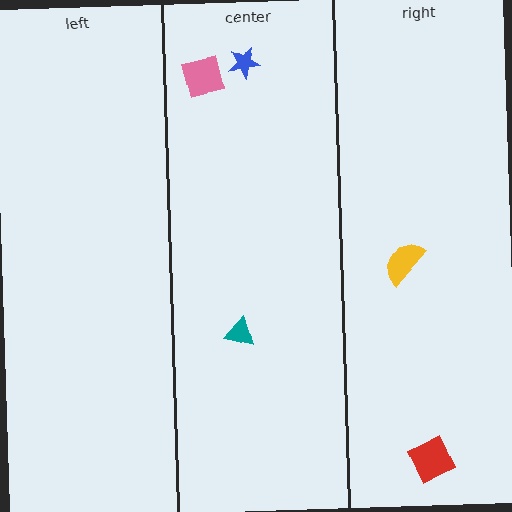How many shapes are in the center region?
3.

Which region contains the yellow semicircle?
The right region.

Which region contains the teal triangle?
The center region.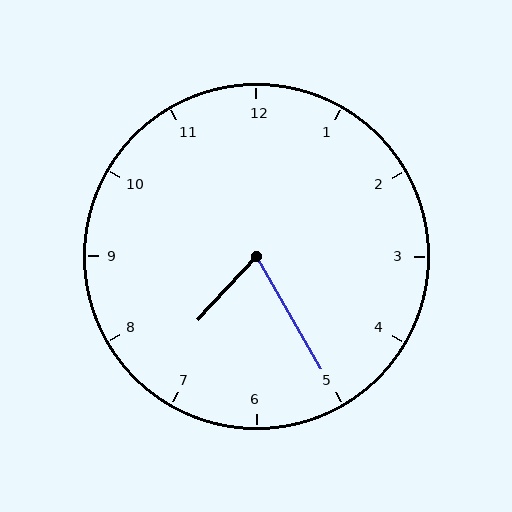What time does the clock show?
7:25.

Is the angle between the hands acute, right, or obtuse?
It is acute.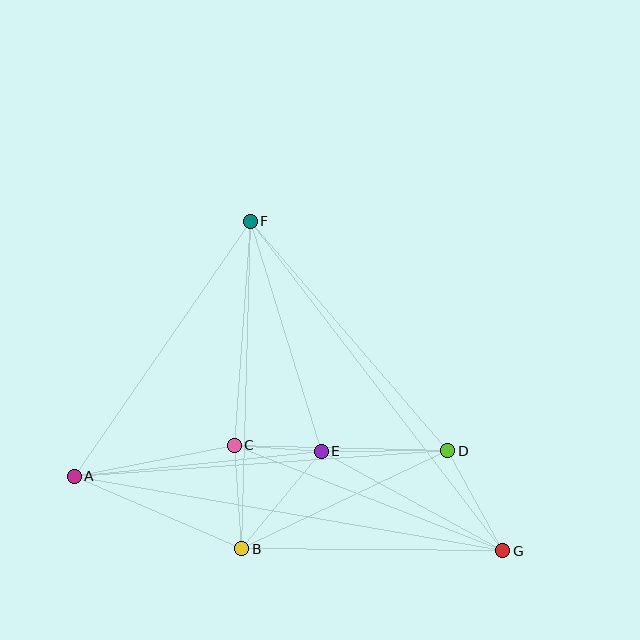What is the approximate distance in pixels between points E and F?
The distance between E and F is approximately 241 pixels.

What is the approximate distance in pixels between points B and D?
The distance between B and D is approximately 228 pixels.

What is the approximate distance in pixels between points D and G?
The distance between D and G is approximately 114 pixels.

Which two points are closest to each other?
Points C and E are closest to each other.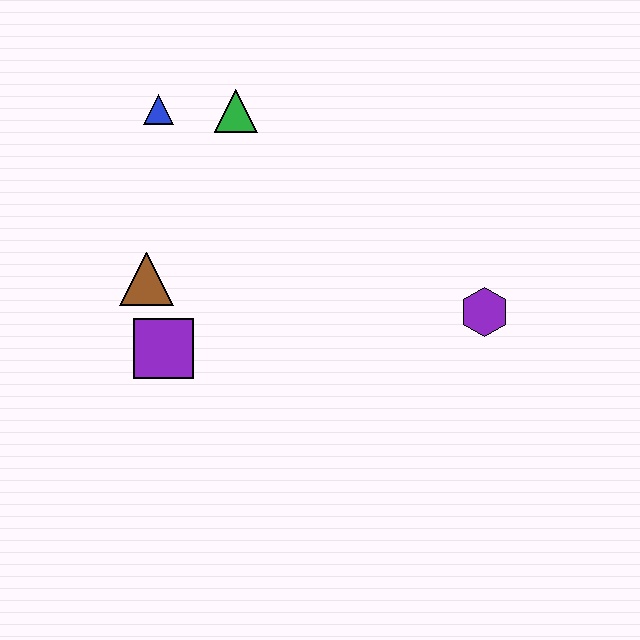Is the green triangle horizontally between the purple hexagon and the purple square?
Yes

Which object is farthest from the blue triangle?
The purple hexagon is farthest from the blue triangle.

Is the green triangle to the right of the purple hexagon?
No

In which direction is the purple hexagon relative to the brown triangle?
The purple hexagon is to the right of the brown triangle.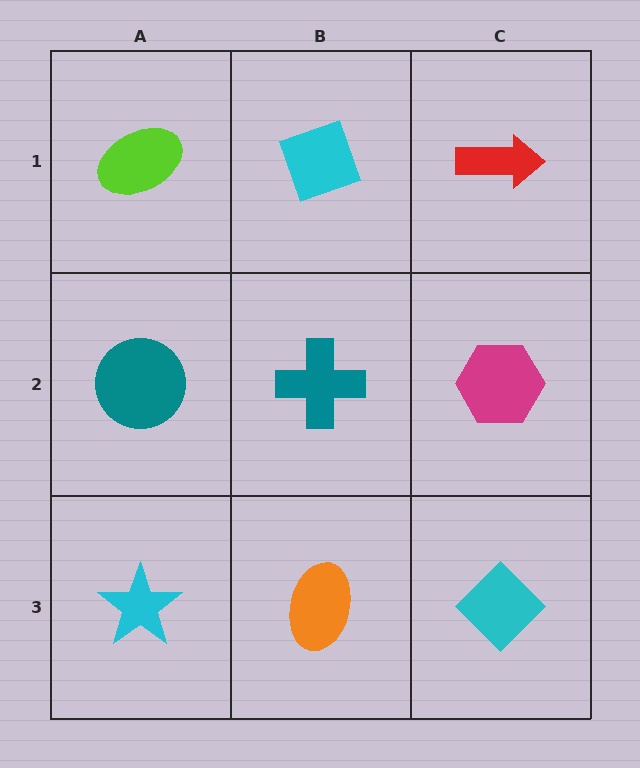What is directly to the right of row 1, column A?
A cyan diamond.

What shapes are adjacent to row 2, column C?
A red arrow (row 1, column C), a cyan diamond (row 3, column C), a teal cross (row 2, column B).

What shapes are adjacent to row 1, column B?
A teal cross (row 2, column B), a lime ellipse (row 1, column A), a red arrow (row 1, column C).